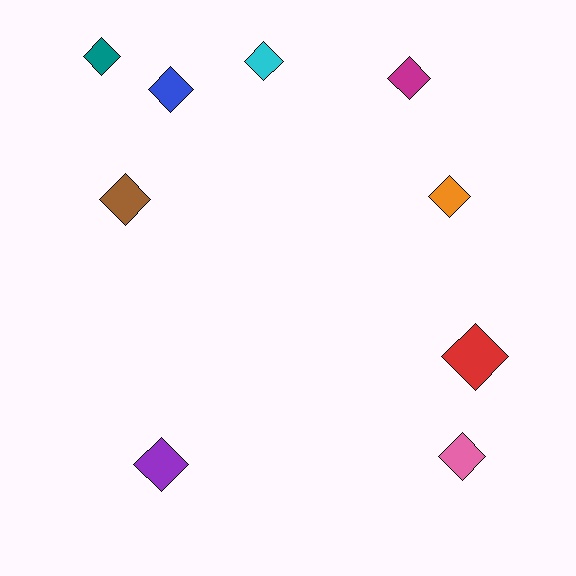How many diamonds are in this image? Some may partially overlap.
There are 9 diamonds.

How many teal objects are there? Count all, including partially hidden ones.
There is 1 teal object.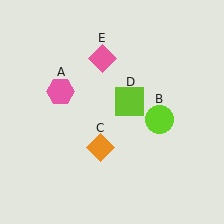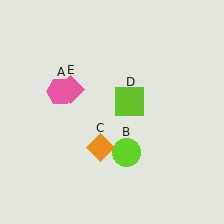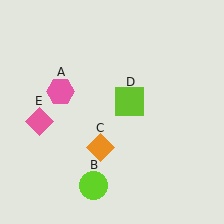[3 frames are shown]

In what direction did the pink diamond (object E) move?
The pink diamond (object E) moved down and to the left.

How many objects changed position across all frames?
2 objects changed position: lime circle (object B), pink diamond (object E).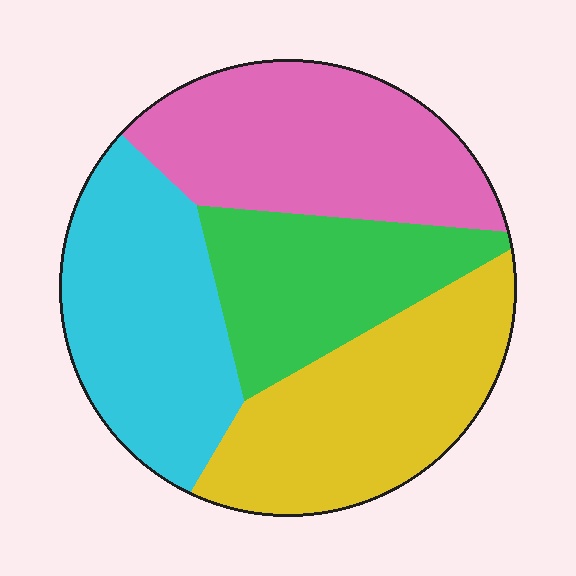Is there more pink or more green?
Pink.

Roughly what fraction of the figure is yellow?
Yellow covers about 25% of the figure.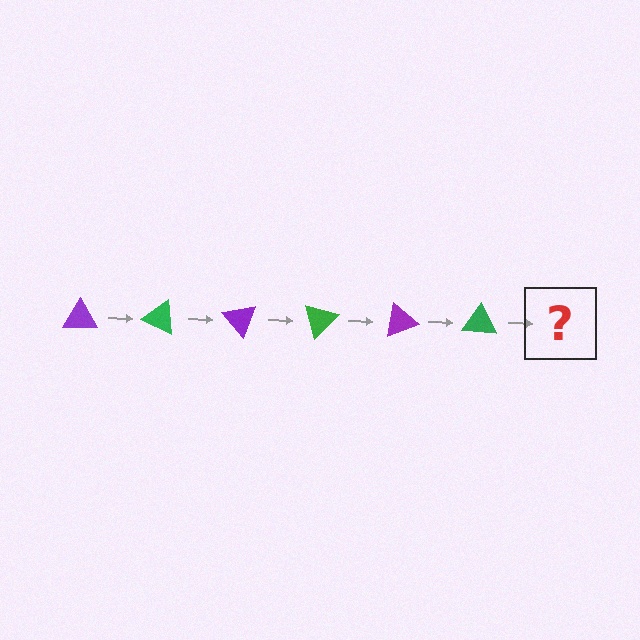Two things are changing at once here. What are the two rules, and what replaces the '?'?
The two rules are that it rotates 25 degrees each step and the color cycles through purple and green. The '?' should be a purple triangle, rotated 150 degrees from the start.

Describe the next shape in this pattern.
It should be a purple triangle, rotated 150 degrees from the start.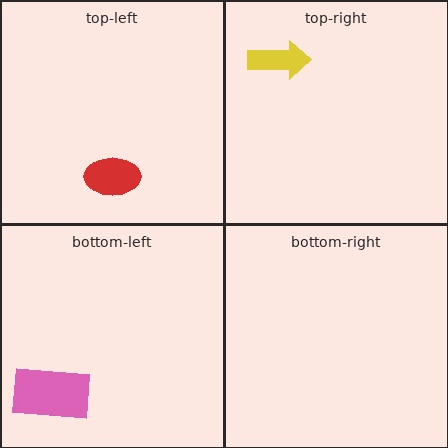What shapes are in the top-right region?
The yellow arrow.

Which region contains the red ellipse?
The top-left region.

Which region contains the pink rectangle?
The bottom-left region.